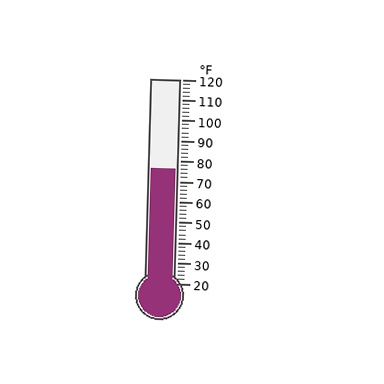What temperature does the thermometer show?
The thermometer shows approximately 76°F.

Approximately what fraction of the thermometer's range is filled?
The thermometer is filled to approximately 55% of its range.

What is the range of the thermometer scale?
The thermometer scale ranges from 20°F to 120°F.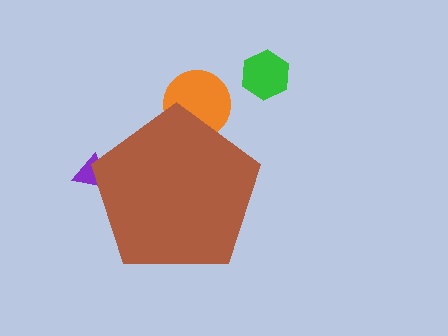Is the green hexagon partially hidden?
No, the green hexagon is fully visible.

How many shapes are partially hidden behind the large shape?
2 shapes are partially hidden.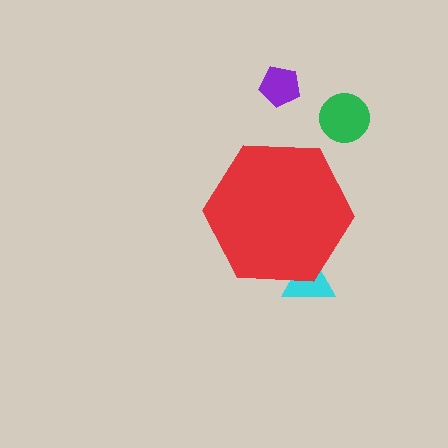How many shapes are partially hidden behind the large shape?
1 shape is partially hidden.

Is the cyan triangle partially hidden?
Yes, the cyan triangle is partially hidden behind the red hexagon.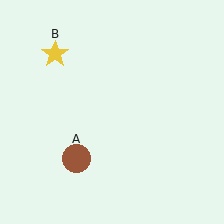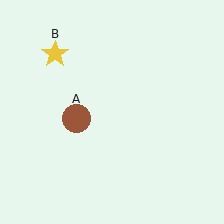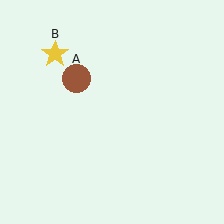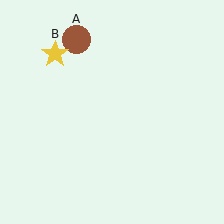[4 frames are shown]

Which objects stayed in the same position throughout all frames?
Yellow star (object B) remained stationary.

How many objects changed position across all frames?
1 object changed position: brown circle (object A).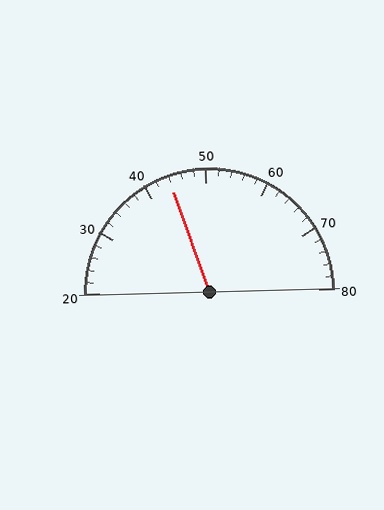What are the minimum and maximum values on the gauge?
The gauge ranges from 20 to 80.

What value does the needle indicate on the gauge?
The needle indicates approximately 44.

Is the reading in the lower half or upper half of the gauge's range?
The reading is in the lower half of the range (20 to 80).